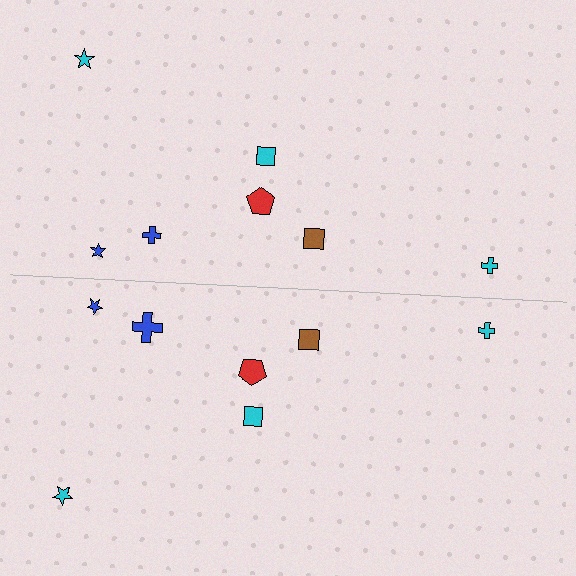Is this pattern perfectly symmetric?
No, the pattern is not perfectly symmetric. The blue cross on the bottom side has a different size than its mirror counterpart.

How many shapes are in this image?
There are 14 shapes in this image.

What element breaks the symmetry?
The blue cross on the bottom side has a different size than its mirror counterpart.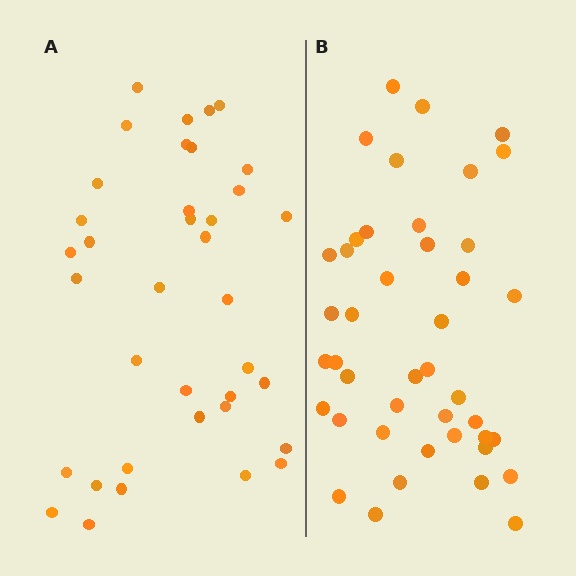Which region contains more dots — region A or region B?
Region B (the right region) has more dots.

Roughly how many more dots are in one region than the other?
Region B has about 6 more dots than region A.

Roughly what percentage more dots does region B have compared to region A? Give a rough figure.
About 15% more.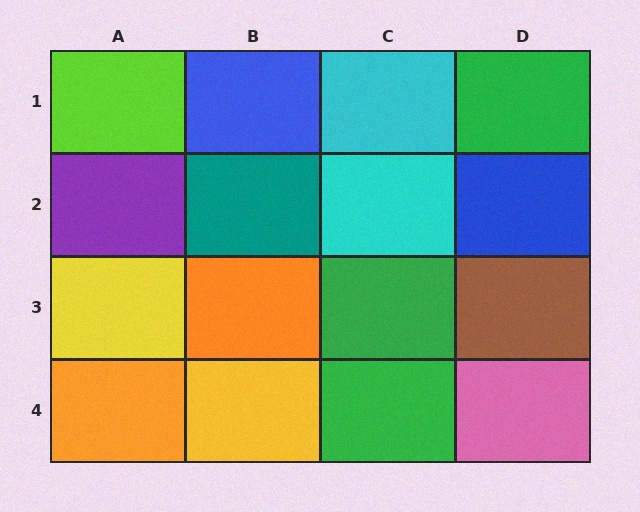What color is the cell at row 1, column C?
Cyan.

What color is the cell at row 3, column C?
Green.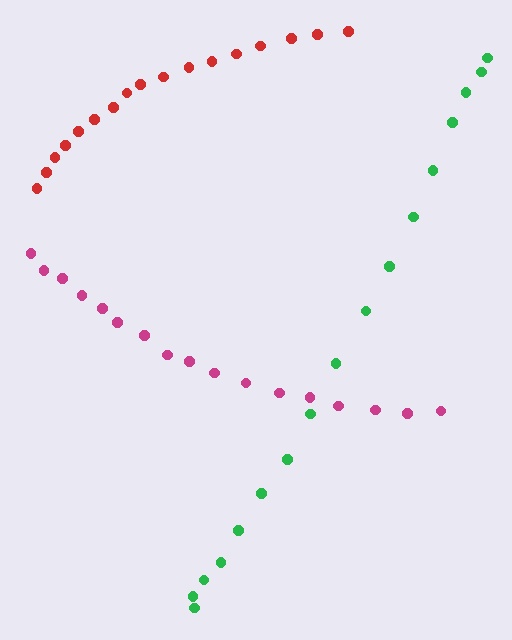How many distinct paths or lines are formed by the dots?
There are 3 distinct paths.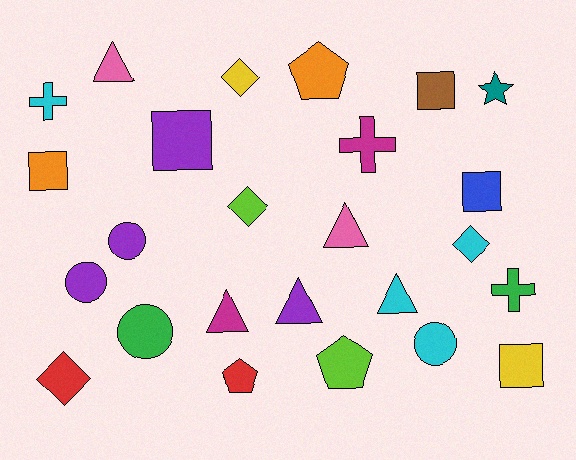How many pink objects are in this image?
There are 2 pink objects.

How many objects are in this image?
There are 25 objects.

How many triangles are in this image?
There are 5 triangles.